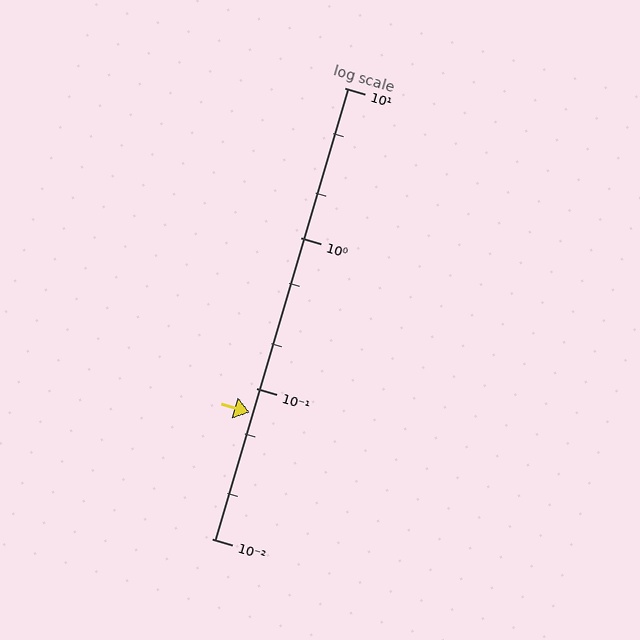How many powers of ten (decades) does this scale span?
The scale spans 3 decades, from 0.01 to 10.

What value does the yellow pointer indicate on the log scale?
The pointer indicates approximately 0.069.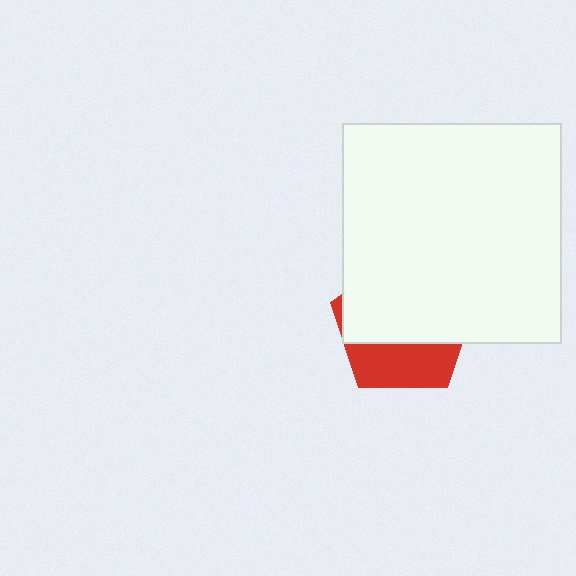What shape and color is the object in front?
The object in front is a white square.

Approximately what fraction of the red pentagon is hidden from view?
Roughly 65% of the red pentagon is hidden behind the white square.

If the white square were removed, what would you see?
You would see the complete red pentagon.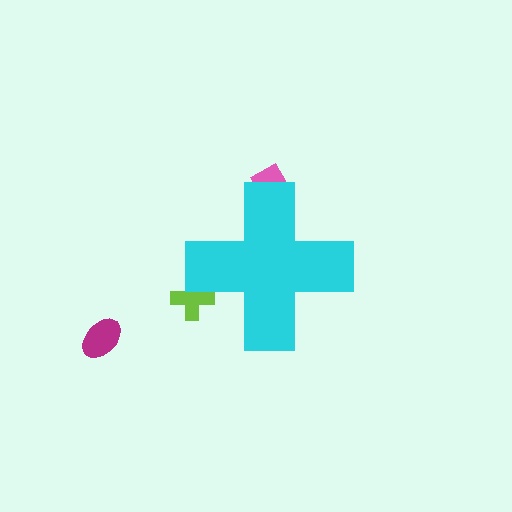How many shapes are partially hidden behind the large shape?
2 shapes are partially hidden.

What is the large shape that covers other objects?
A cyan cross.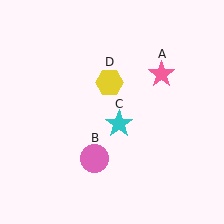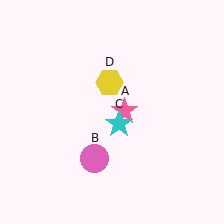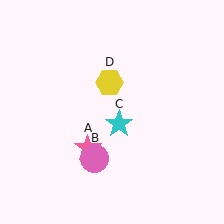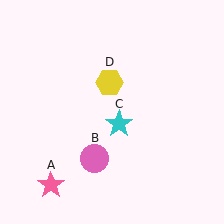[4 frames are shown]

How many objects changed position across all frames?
1 object changed position: pink star (object A).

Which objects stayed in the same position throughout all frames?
Pink circle (object B) and cyan star (object C) and yellow hexagon (object D) remained stationary.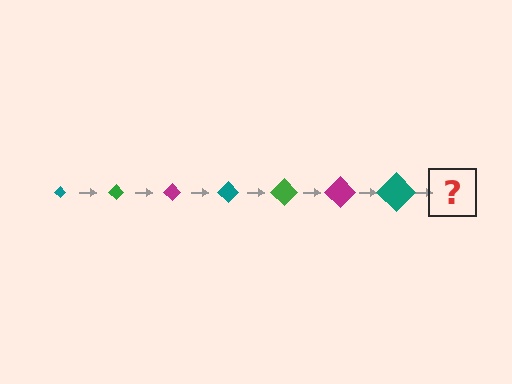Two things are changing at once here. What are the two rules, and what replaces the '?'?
The two rules are that the diamond grows larger each step and the color cycles through teal, green, and magenta. The '?' should be a green diamond, larger than the previous one.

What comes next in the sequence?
The next element should be a green diamond, larger than the previous one.